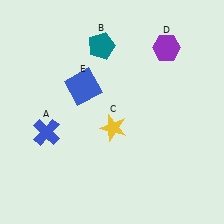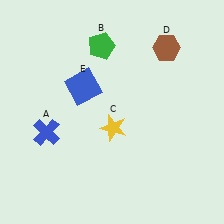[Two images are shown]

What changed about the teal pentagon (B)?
In Image 1, B is teal. In Image 2, it changed to green.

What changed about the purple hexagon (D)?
In Image 1, D is purple. In Image 2, it changed to brown.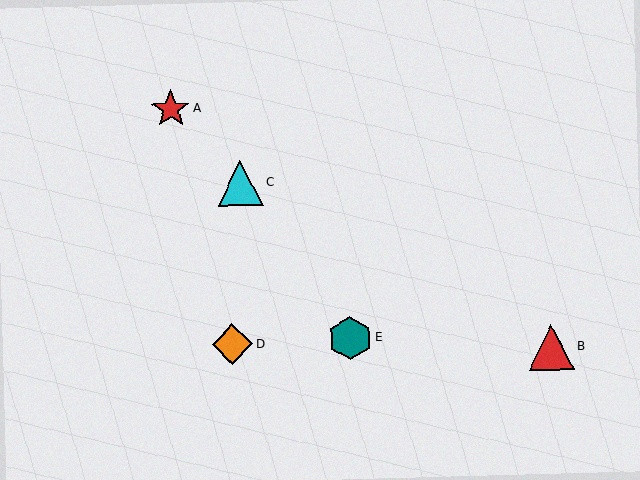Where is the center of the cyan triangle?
The center of the cyan triangle is at (240, 183).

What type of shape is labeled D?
Shape D is an orange diamond.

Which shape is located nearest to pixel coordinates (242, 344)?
The orange diamond (labeled D) at (232, 344) is nearest to that location.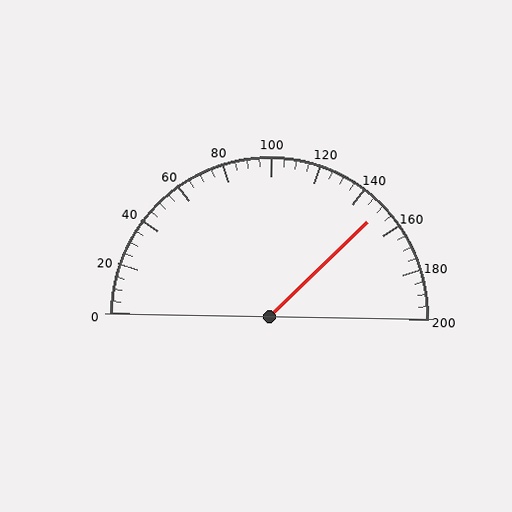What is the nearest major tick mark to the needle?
The nearest major tick mark is 160.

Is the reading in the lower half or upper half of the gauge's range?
The reading is in the upper half of the range (0 to 200).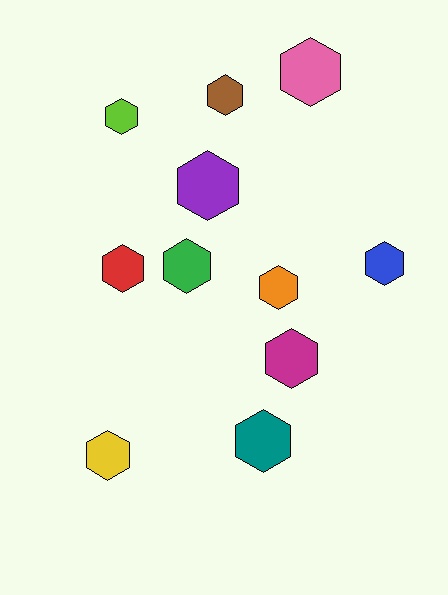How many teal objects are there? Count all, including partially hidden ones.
There is 1 teal object.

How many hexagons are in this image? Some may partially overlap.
There are 11 hexagons.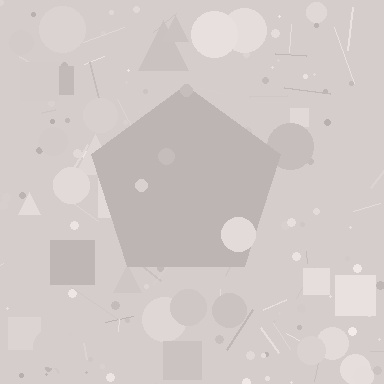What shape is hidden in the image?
A pentagon is hidden in the image.